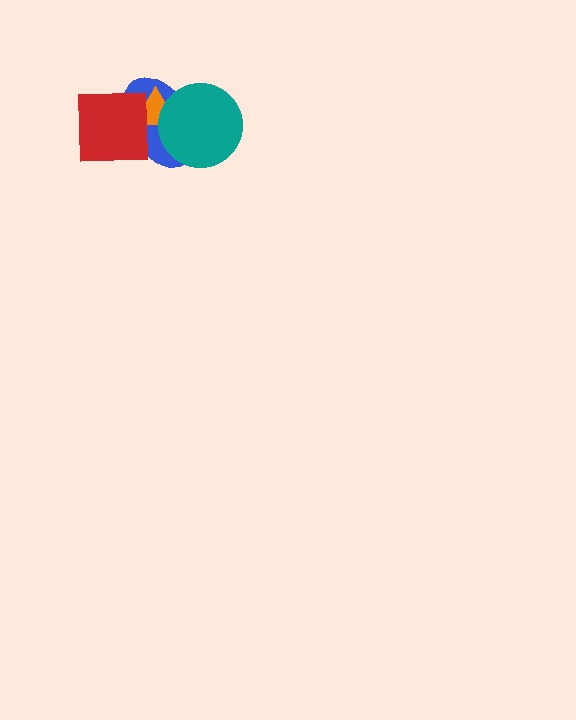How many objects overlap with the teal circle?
2 objects overlap with the teal circle.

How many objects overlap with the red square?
2 objects overlap with the red square.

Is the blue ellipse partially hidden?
Yes, it is partially covered by another shape.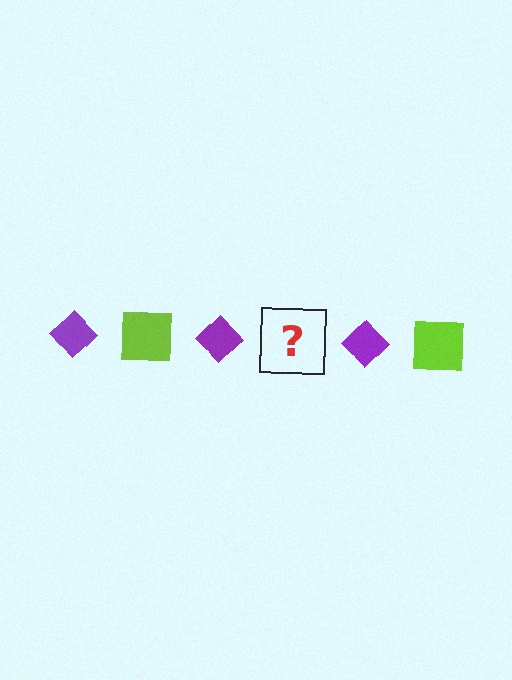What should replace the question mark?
The question mark should be replaced with a lime square.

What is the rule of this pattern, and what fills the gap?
The rule is that the pattern alternates between purple diamond and lime square. The gap should be filled with a lime square.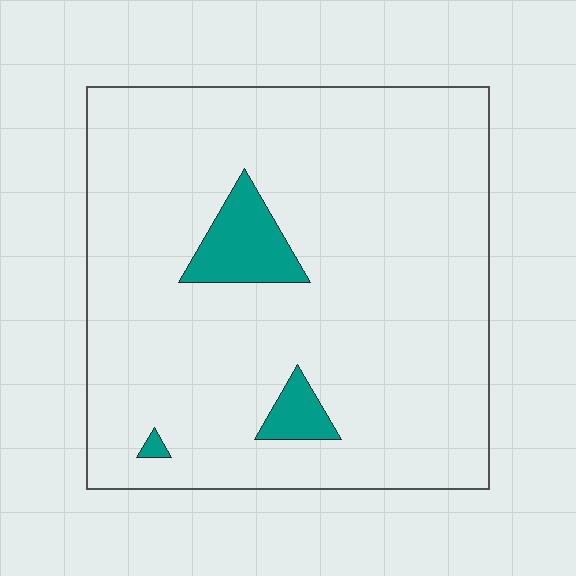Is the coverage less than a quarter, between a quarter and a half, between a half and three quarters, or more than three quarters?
Less than a quarter.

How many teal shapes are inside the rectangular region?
3.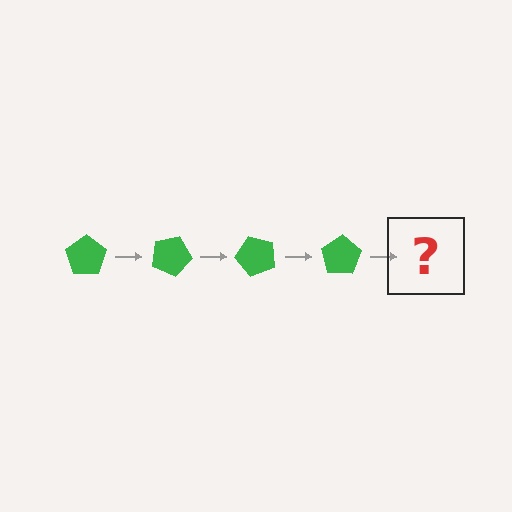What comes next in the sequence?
The next element should be a green pentagon rotated 100 degrees.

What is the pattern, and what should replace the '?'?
The pattern is that the pentagon rotates 25 degrees each step. The '?' should be a green pentagon rotated 100 degrees.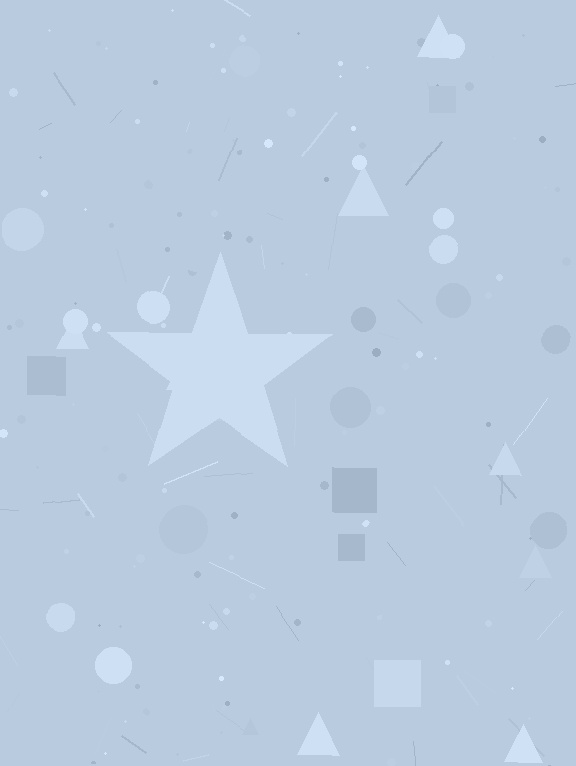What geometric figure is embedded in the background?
A star is embedded in the background.